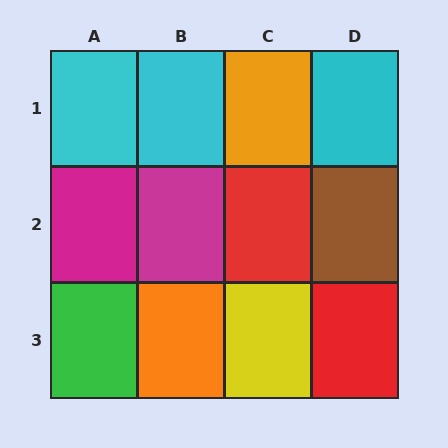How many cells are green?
1 cell is green.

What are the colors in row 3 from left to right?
Green, orange, yellow, red.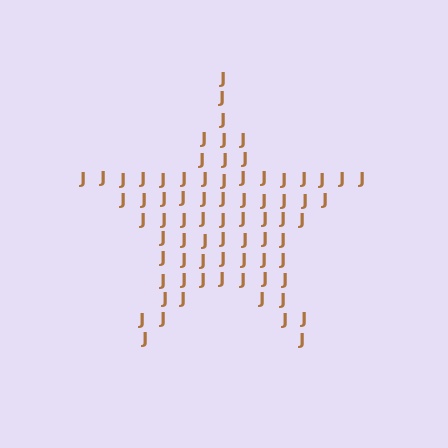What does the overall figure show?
The overall figure shows a star.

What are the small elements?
The small elements are letter J's.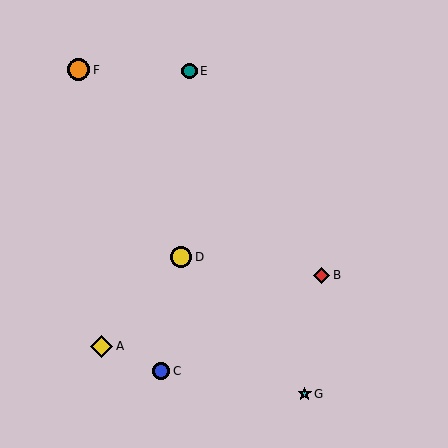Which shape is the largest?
The yellow diamond (labeled A) is the largest.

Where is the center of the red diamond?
The center of the red diamond is at (322, 275).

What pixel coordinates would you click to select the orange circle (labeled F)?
Click at (79, 70) to select the orange circle F.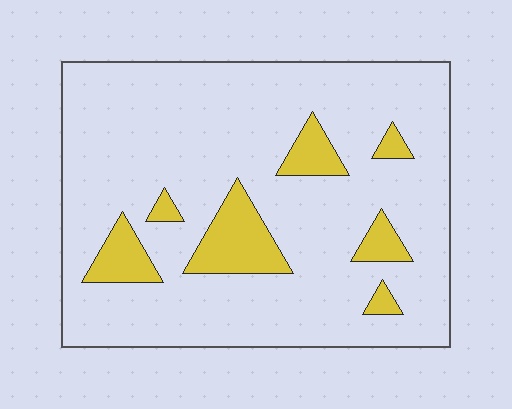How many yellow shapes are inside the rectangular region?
7.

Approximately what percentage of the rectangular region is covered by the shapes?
Approximately 15%.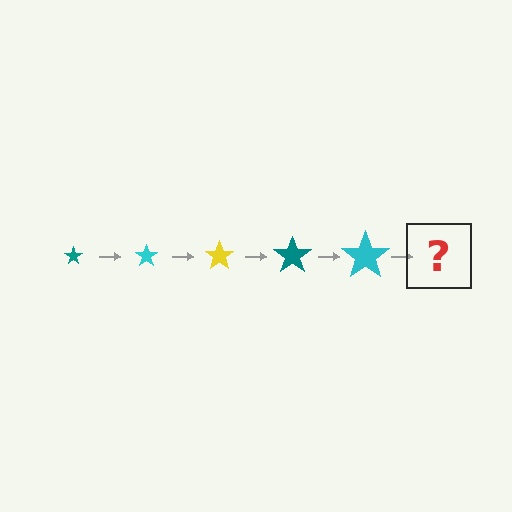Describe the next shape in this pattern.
It should be a yellow star, larger than the previous one.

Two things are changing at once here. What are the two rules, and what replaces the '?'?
The two rules are that the star grows larger each step and the color cycles through teal, cyan, and yellow. The '?' should be a yellow star, larger than the previous one.